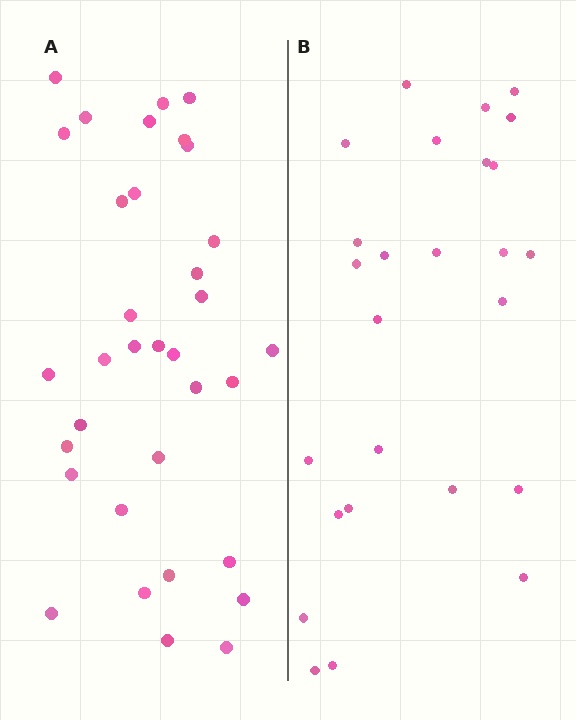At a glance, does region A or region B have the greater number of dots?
Region A (the left region) has more dots.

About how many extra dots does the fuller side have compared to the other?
Region A has roughly 8 or so more dots than region B.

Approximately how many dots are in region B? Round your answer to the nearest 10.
About 30 dots. (The exact count is 26, which rounds to 30.)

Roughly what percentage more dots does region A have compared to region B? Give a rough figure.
About 30% more.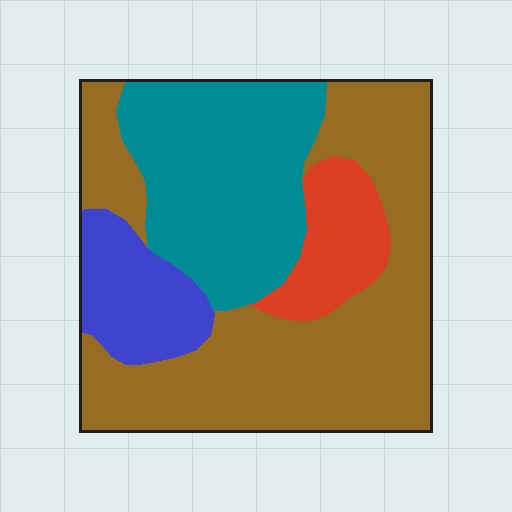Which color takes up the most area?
Brown, at roughly 50%.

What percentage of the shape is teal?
Teal takes up about one quarter (1/4) of the shape.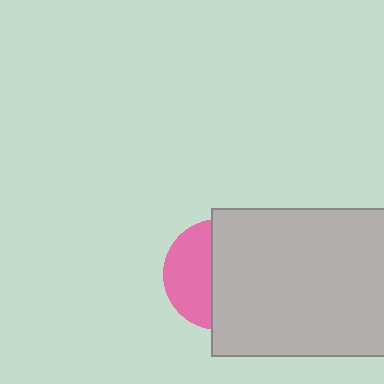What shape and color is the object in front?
The object in front is a light gray rectangle.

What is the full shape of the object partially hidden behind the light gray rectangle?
The partially hidden object is a pink circle.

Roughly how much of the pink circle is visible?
A small part of it is visible (roughly 41%).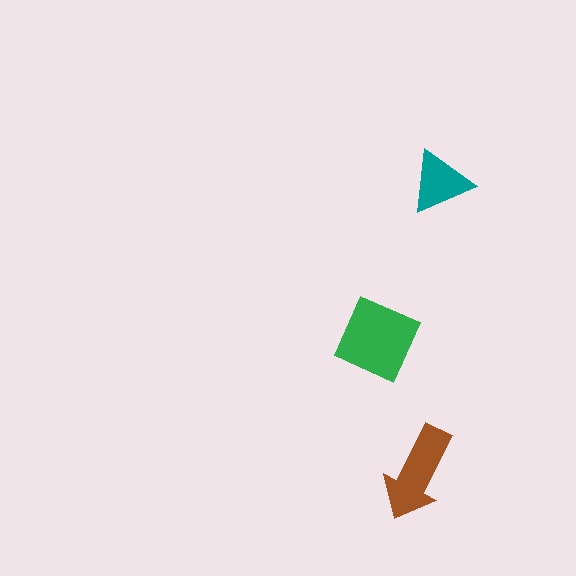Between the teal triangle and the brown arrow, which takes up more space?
The brown arrow.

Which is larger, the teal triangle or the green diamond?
The green diamond.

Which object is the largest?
The green diamond.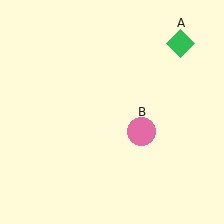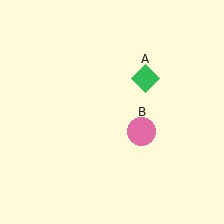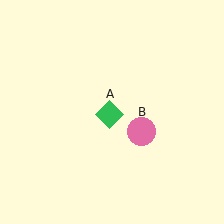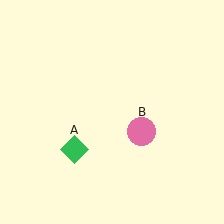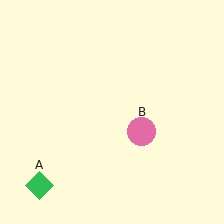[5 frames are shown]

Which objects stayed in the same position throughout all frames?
Pink circle (object B) remained stationary.